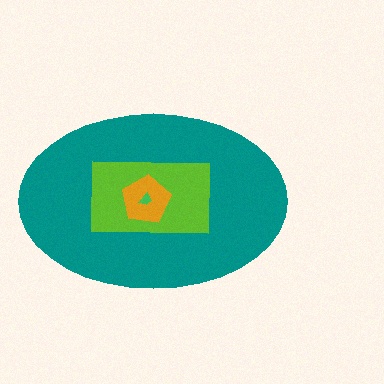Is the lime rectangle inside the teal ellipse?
Yes.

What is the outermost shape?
The teal ellipse.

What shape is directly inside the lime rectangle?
The orange pentagon.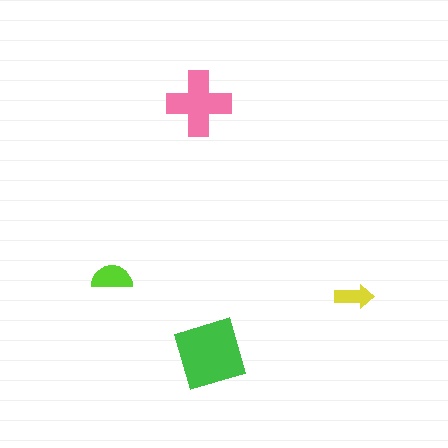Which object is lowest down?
The green square is bottommost.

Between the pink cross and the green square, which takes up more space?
The green square.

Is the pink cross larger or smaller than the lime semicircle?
Larger.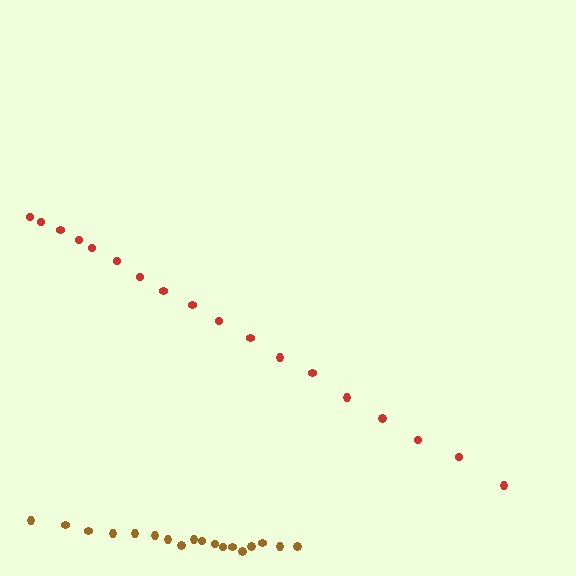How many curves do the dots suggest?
There are 2 distinct paths.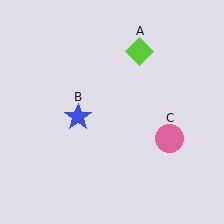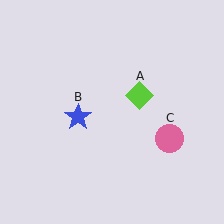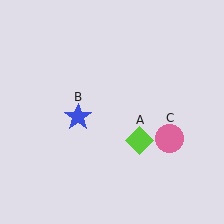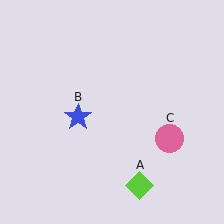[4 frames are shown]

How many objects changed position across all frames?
1 object changed position: lime diamond (object A).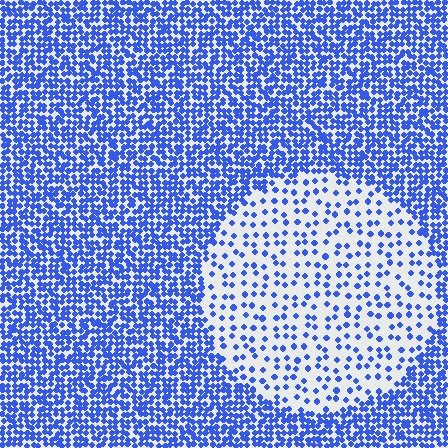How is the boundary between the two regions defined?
The boundary is defined by a change in element density (approximately 3.0x ratio). All elements are the same color, size, and shape.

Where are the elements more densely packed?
The elements are more densely packed outside the circle boundary.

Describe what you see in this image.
The image contains small blue elements arranged at two different densities. A circle-shaped region is visible where the elements are less densely packed than the surrounding area.